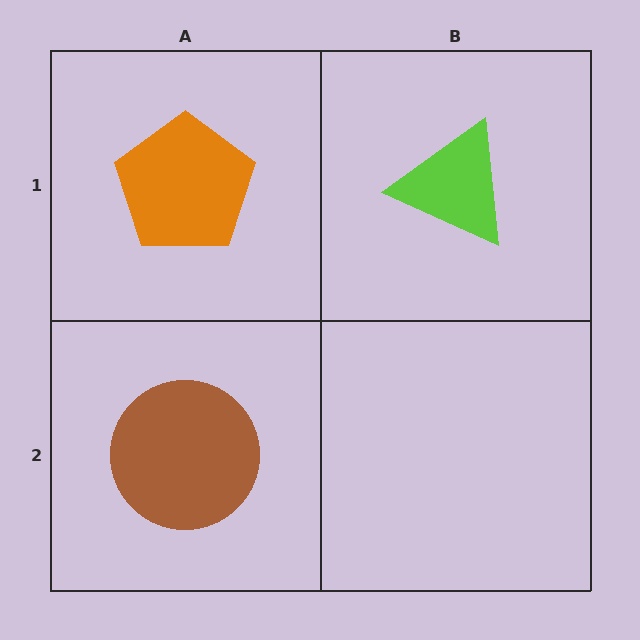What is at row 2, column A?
A brown circle.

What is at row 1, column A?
An orange pentagon.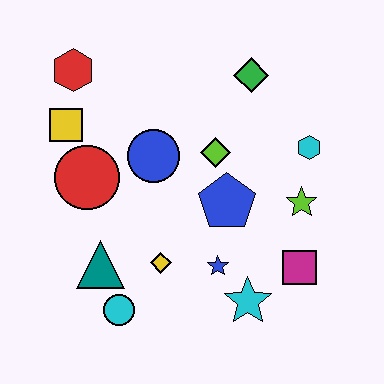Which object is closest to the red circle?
The yellow square is closest to the red circle.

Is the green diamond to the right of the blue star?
Yes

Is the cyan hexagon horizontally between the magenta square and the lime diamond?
No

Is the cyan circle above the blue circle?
No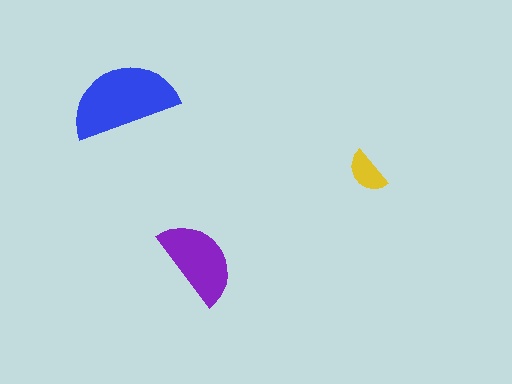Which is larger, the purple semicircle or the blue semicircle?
The blue one.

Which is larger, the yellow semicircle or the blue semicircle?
The blue one.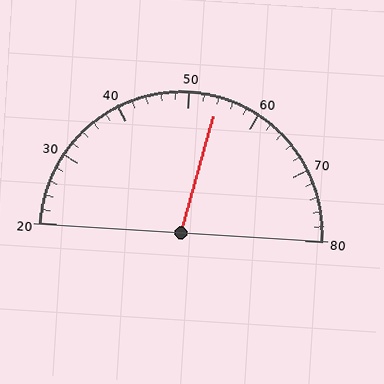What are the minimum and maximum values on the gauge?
The gauge ranges from 20 to 80.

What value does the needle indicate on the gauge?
The needle indicates approximately 54.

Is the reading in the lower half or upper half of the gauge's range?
The reading is in the upper half of the range (20 to 80).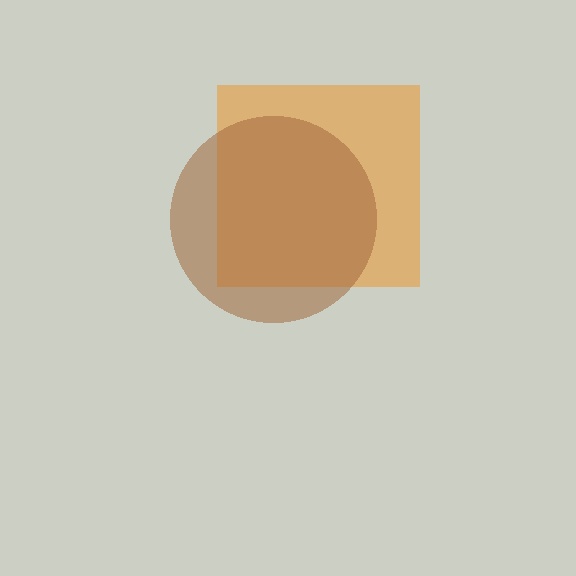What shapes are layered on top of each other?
The layered shapes are: an orange square, a brown circle.